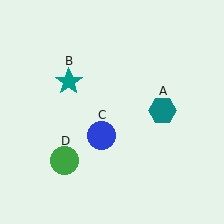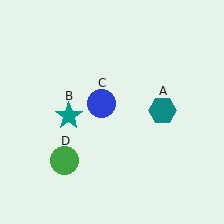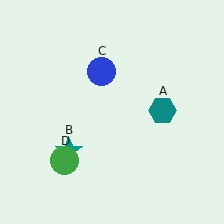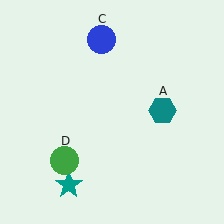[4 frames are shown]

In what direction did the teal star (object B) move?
The teal star (object B) moved down.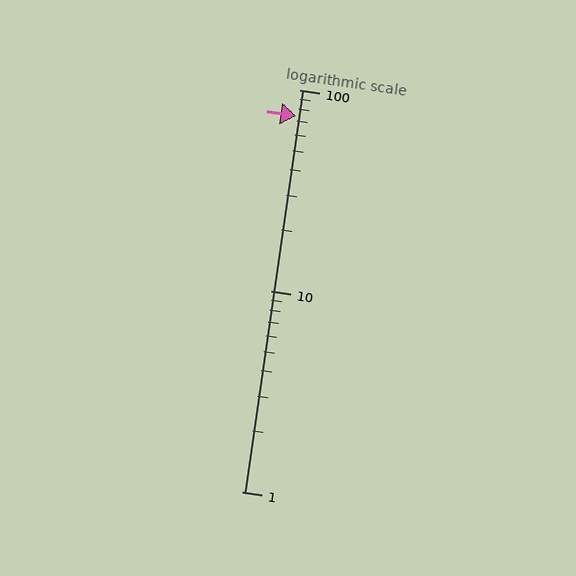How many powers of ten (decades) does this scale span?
The scale spans 2 decades, from 1 to 100.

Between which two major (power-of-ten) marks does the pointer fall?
The pointer is between 10 and 100.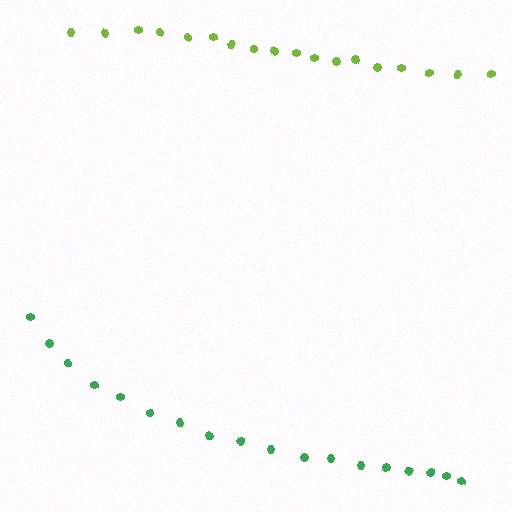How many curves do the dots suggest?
There are 2 distinct paths.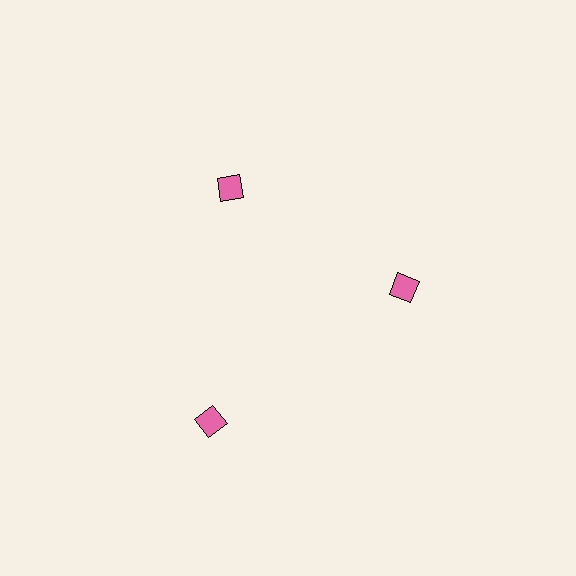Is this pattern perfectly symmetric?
No. The 3 pink diamonds are arranged in a ring, but one element near the 7 o'clock position is pushed outward from the center, breaking the 3-fold rotational symmetry.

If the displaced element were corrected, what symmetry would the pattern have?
It would have 3-fold rotational symmetry — the pattern would map onto itself every 120 degrees.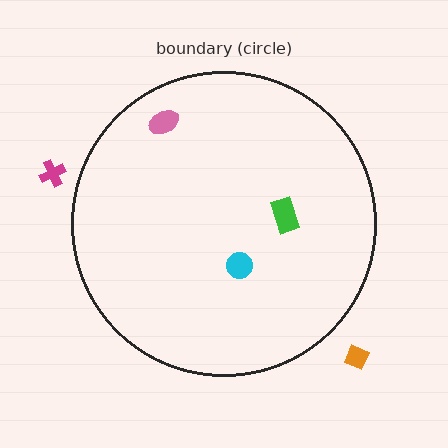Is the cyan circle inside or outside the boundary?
Inside.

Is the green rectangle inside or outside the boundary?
Inside.